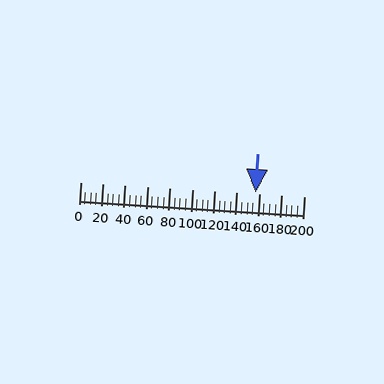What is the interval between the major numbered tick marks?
The major tick marks are spaced 20 units apart.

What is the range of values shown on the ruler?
The ruler shows values from 0 to 200.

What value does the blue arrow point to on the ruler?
The blue arrow points to approximately 156.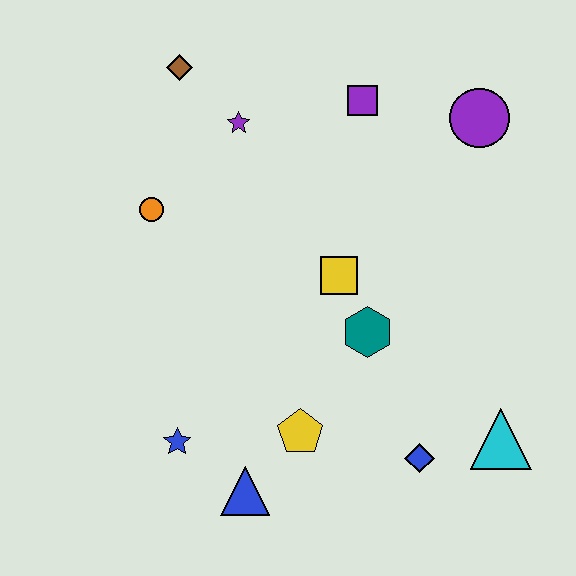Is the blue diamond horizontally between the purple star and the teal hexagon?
No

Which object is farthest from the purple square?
The blue triangle is farthest from the purple square.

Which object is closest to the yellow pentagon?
The blue triangle is closest to the yellow pentagon.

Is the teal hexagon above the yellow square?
No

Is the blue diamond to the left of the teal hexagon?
No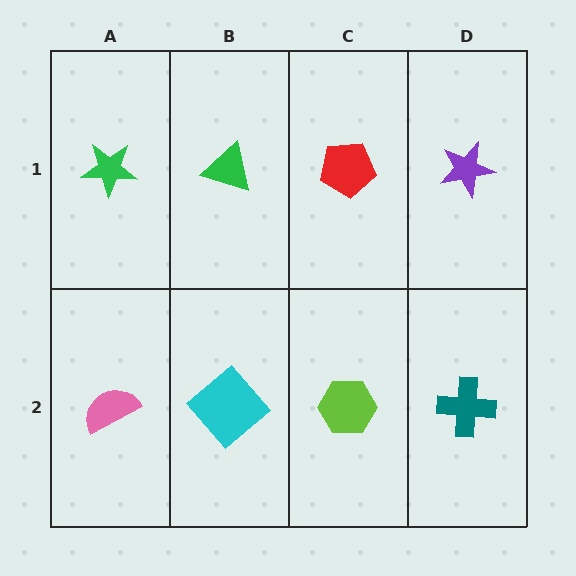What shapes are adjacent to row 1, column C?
A lime hexagon (row 2, column C), a green triangle (row 1, column B), a purple star (row 1, column D).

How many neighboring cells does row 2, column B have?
3.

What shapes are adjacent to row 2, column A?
A green star (row 1, column A), a cyan diamond (row 2, column B).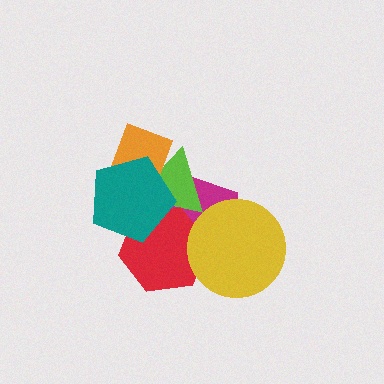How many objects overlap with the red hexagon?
4 objects overlap with the red hexagon.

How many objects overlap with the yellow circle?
2 objects overlap with the yellow circle.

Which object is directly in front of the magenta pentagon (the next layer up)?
The lime triangle is directly in front of the magenta pentagon.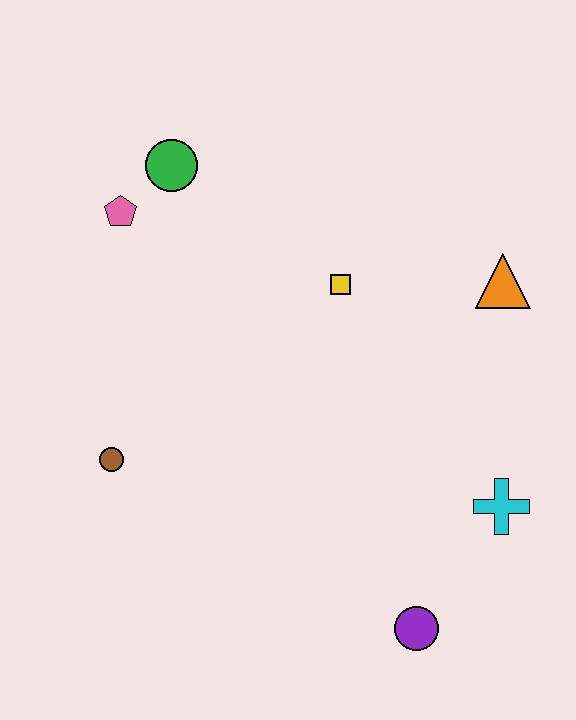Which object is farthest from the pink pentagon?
The purple circle is farthest from the pink pentagon.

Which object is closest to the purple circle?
The cyan cross is closest to the purple circle.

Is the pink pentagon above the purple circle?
Yes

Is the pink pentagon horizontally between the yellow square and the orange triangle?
No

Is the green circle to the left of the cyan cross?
Yes